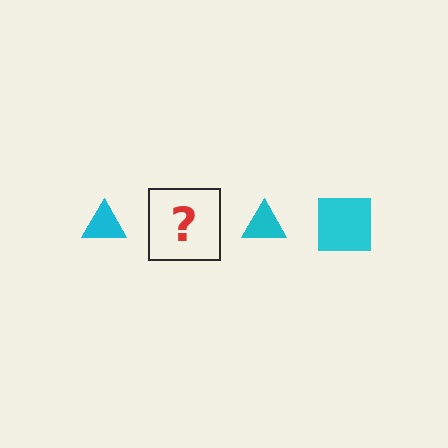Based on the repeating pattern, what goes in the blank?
The blank should be a cyan square.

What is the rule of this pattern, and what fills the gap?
The rule is that the pattern cycles through triangle, square shapes in cyan. The gap should be filled with a cyan square.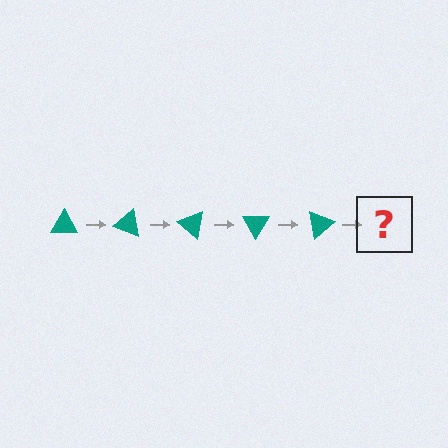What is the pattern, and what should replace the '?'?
The pattern is that the triangle rotates 20 degrees each step. The '?' should be a teal triangle rotated 100 degrees.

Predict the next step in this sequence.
The next step is a teal triangle rotated 100 degrees.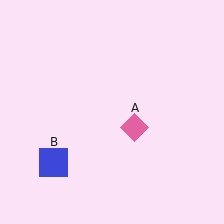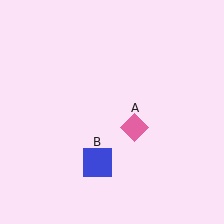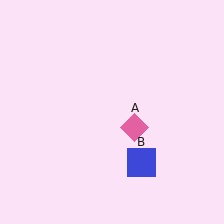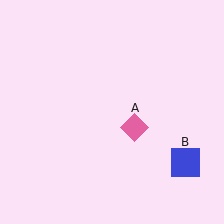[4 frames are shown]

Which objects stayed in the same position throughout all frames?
Pink diamond (object A) remained stationary.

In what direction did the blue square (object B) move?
The blue square (object B) moved right.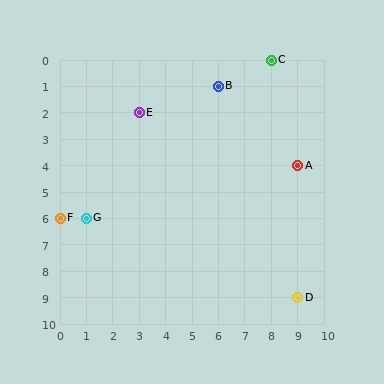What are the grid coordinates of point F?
Point F is at grid coordinates (0, 6).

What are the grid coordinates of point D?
Point D is at grid coordinates (9, 9).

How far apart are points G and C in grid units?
Points G and C are 7 columns and 6 rows apart (about 9.2 grid units diagonally).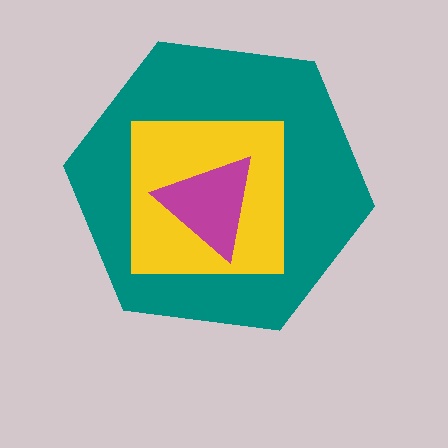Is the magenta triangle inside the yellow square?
Yes.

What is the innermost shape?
The magenta triangle.